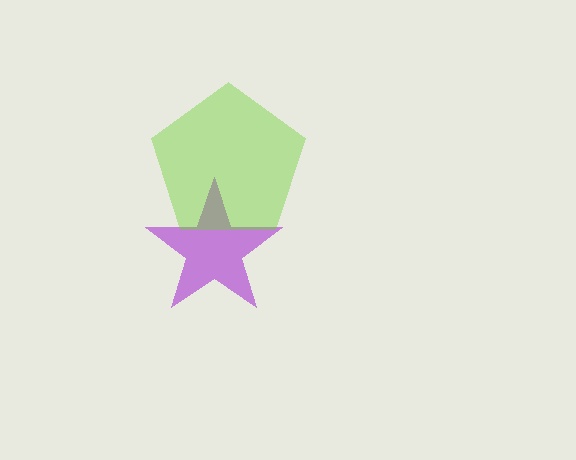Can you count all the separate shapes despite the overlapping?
Yes, there are 2 separate shapes.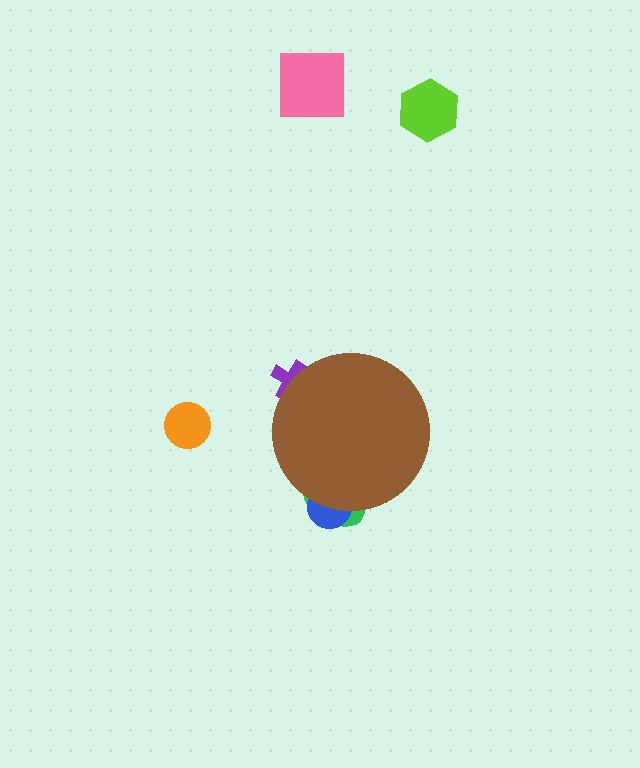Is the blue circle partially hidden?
Yes, the blue circle is partially hidden behind the brown circle.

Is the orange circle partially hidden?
No, the orange circle is fully visible.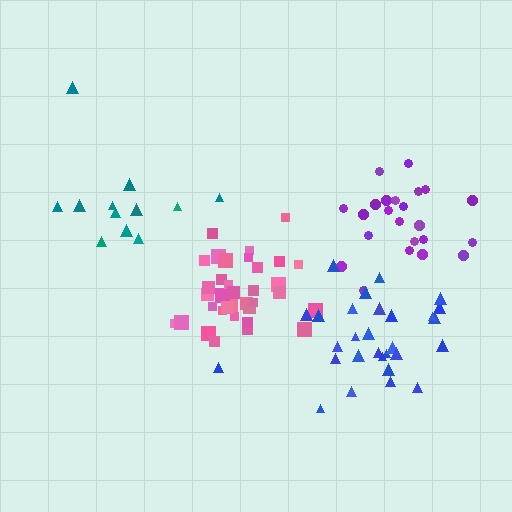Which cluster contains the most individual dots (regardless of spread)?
Pink (35).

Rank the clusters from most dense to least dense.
pink, blue, purple, teal.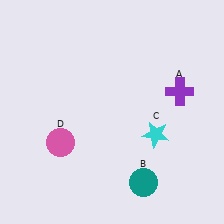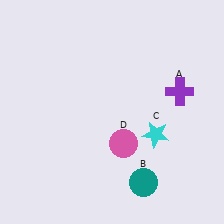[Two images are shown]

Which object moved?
The pink circle (D) moved right.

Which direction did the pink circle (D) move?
The pink circle (D) moved right.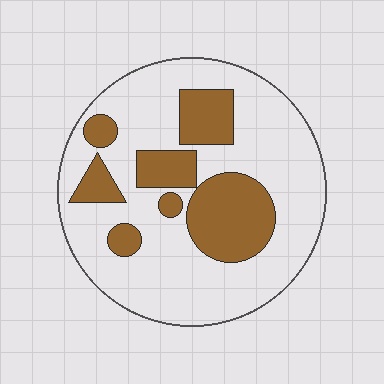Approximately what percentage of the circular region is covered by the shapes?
Approximately 25%.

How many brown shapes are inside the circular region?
7.